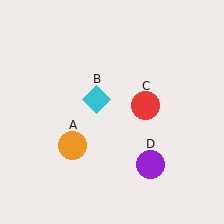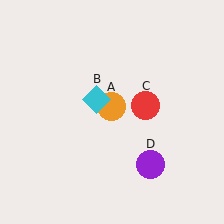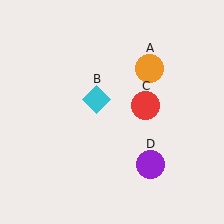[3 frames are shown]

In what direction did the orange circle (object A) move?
The orange circle (object A) moved up and to the right.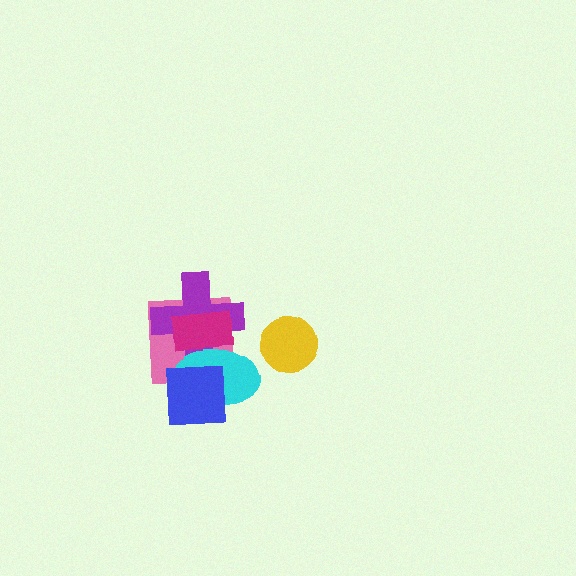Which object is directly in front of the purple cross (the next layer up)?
The cyan ellipse is directly in front of the purple cross.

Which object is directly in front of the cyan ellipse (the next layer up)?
The magenta rectangle is directly in front of the cyan ellipse.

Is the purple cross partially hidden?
Yes, it is partially covered by another shape.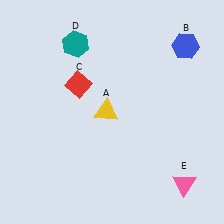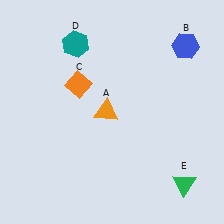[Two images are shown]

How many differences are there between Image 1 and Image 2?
There are 3 differences between the two images.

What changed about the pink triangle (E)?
In Image 1, E is pink. In Image 2, it changed to green.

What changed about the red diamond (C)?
In Image 1, C is red. In Image 2, it changed to orange.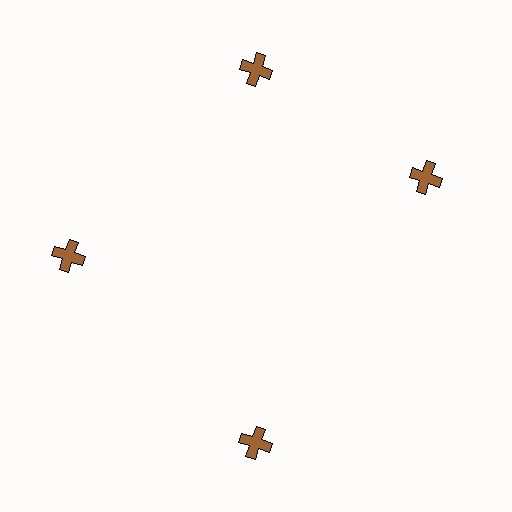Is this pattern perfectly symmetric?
No. The 4 brown crosses are arranged in a ring, but one element near the 3 o'clock position is rotated out of alignment along the ring, breaking the 4-fold rotational symmetry.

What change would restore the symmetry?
The symmetry would be restored by rotating it back into even spacing with its neighbors so that all 4 crosses sit at equal angles and equal distance from the center.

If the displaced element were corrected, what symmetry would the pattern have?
It would have 4-fold rotational symmetry — the pattern would map onto itself every 90 degrees.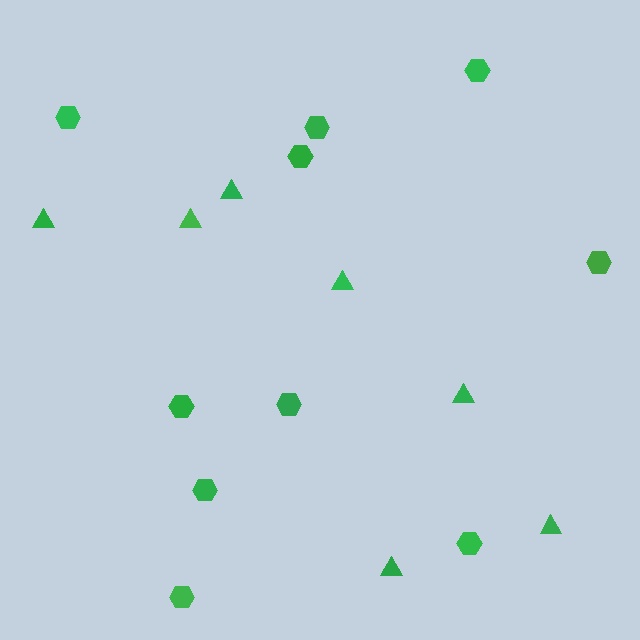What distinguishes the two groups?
There are 2 groups: one group of hexagons (10) and one group of triangles (7).